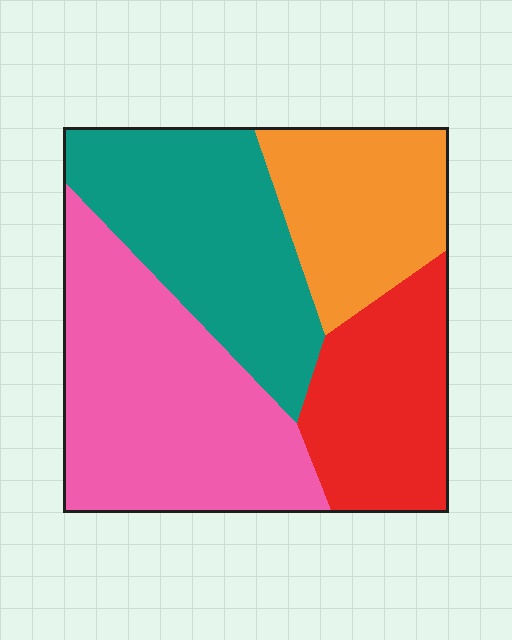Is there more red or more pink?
Pink.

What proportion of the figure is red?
Red takes up less than a quarter of the figure.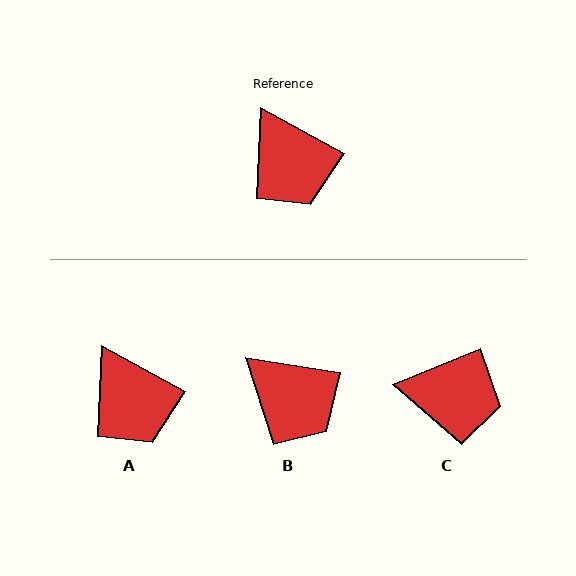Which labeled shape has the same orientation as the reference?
A.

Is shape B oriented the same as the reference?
No, it is off by about 20 degrees.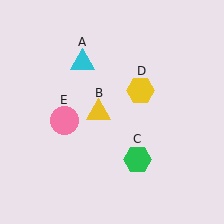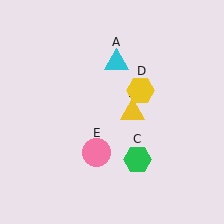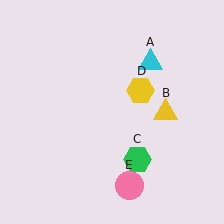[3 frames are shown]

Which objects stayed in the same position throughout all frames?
Green hexagon (object C) and yellow hexagon (object D) remained stationary.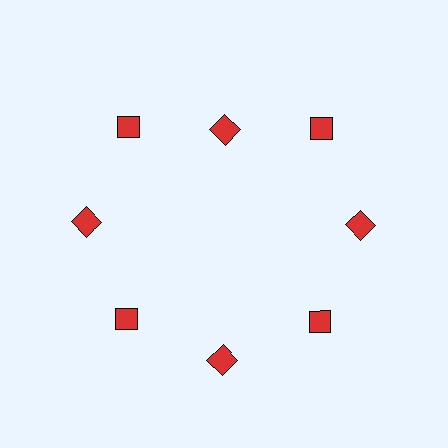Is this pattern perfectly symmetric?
No. The 8 red diamonds are arranged in a ring, but one element near the 12 o'clock position is pulled inward toward the center, breaking the 8-fold rotational symmetry.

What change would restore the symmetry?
The symmetry would be restored by moving it outward, back onto the ring so that all 8 diamonds sit at equal angles and equal distance from the center.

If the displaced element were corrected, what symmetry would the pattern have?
It would have 8-fold rotational symmetry — the pattern would map onto itself every 45 degrees.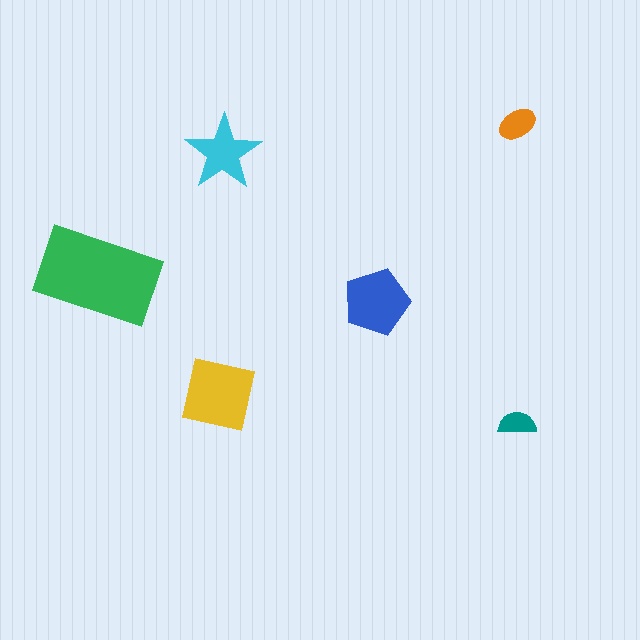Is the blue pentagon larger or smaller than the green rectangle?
Smaller.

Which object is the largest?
The green rectangle.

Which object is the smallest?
The teal semicircle.